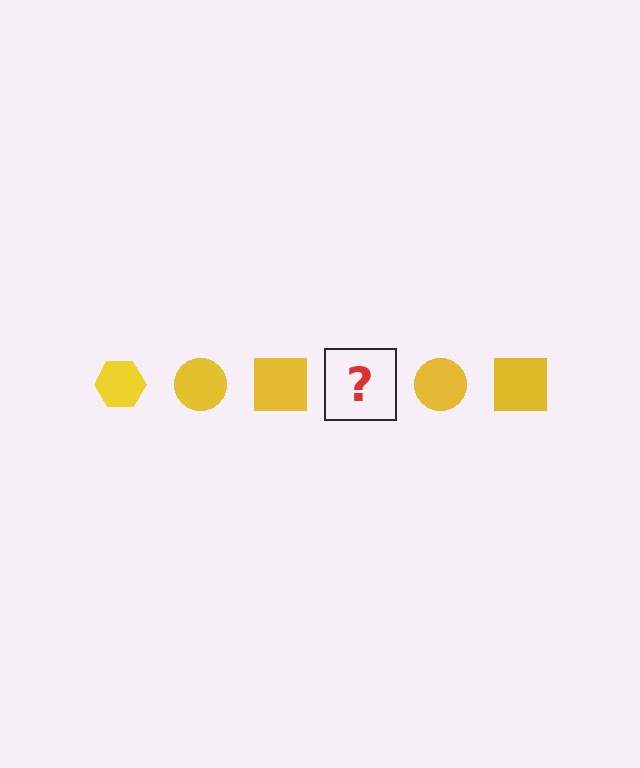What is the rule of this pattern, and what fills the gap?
The rule is that the pattern cycles through hexagon, circle, square shapes in yellow. The gap should be filled with a yellow hexagon.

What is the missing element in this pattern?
The missing element is a yellow hexagon.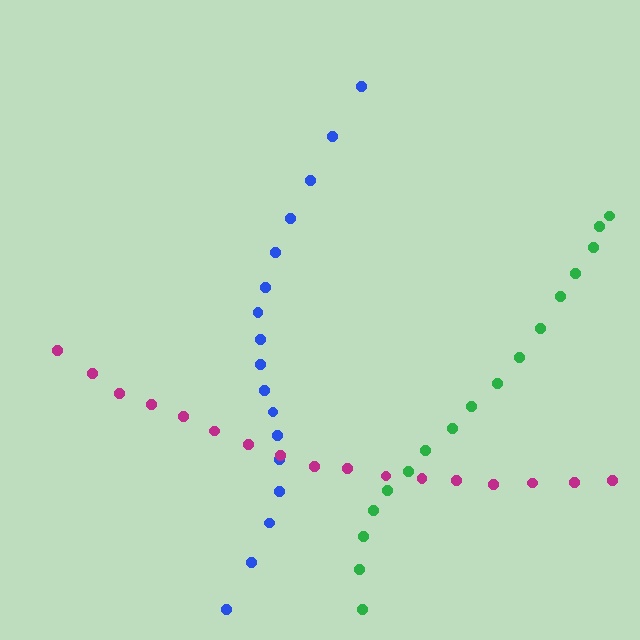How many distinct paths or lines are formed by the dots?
There are 3 distinct paths.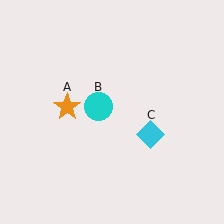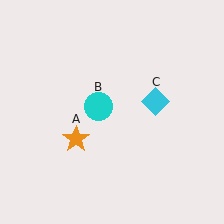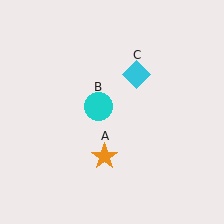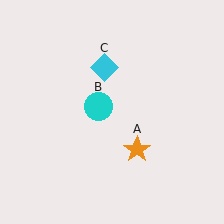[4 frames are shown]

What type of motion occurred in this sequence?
The orange star (object A), cyan diamond (object C) rotated counterclockwise around the center of the scene.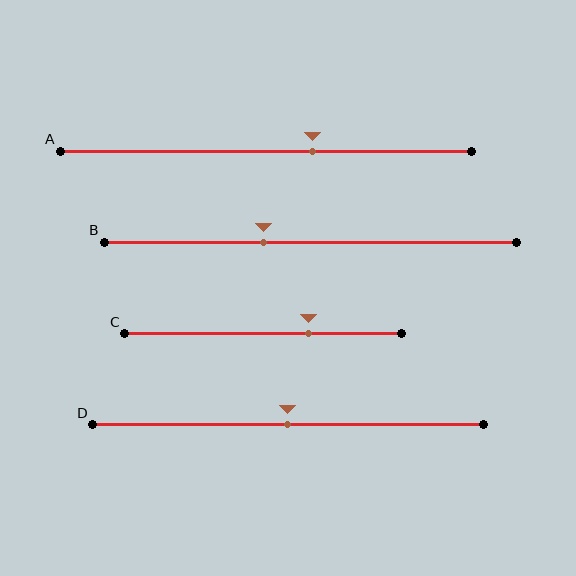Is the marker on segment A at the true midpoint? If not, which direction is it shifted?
No, the marker on segment A is shifted to the right by about 11% of the segment length.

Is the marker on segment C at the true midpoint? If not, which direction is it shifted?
No, the marker on segment C is shifted to the right by about 16% of the segment length.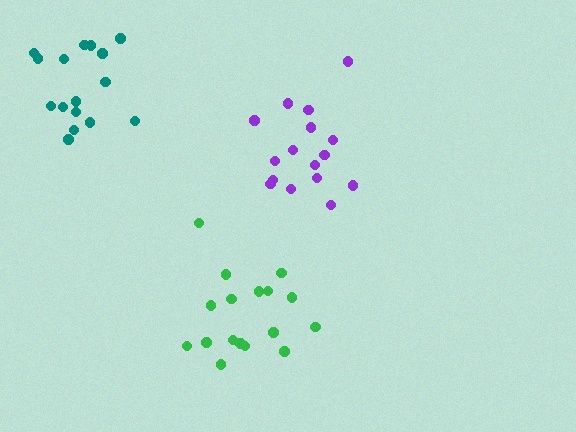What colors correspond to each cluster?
The clusters are colored: teal, purple, green.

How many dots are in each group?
Group 1: 16 dots, Group 2: 17 dots, Group 3: 17 dots (50 total).